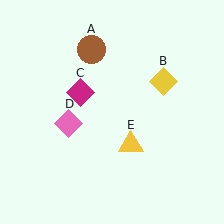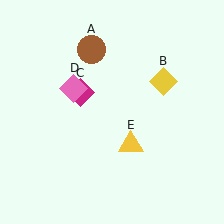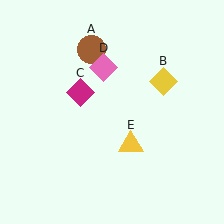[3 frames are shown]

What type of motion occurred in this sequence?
The pink diamond (object D) rotated clockwise around the center of the scene.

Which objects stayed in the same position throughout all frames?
Brown circle (object A) and yellow diamond (object B) and magenta diamond (object C) and yellow triangle (object E) remained stationary.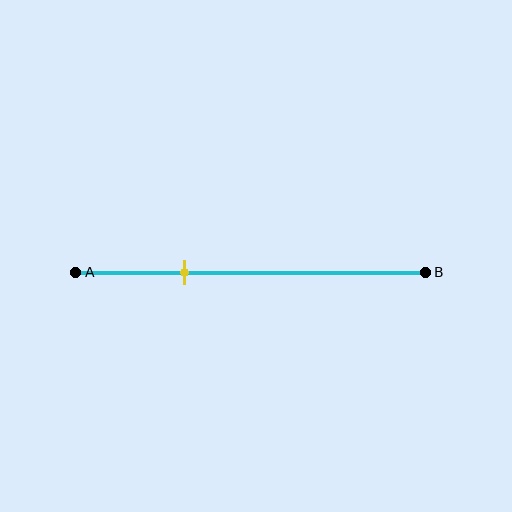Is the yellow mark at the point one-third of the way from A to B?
Yes, the mark is approximately at the one-third point.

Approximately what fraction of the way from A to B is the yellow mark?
The yellow mark is approximately 30% of the way from A to B.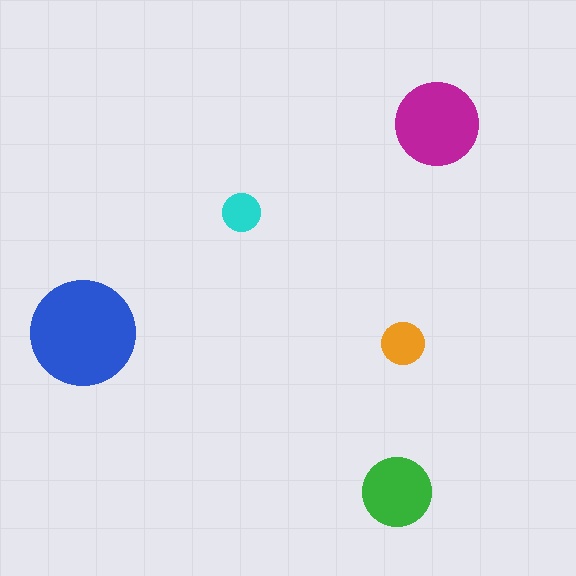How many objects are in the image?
There are 5 objects in the image.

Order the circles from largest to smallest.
the blue one, the magenta one, the green one, the orange one, the cyan one.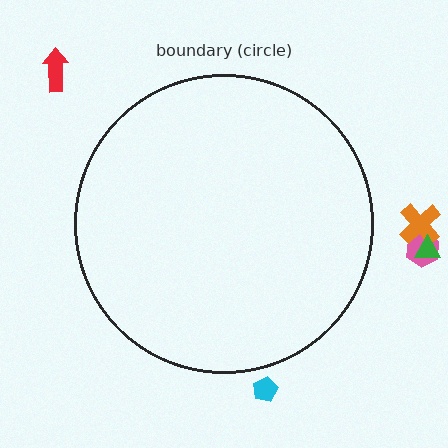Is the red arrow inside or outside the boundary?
Outside.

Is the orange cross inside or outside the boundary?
Outside.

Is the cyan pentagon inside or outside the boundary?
Outside.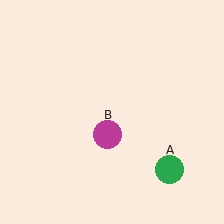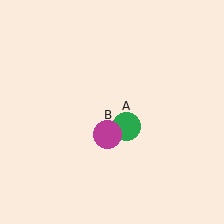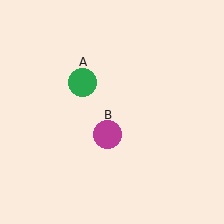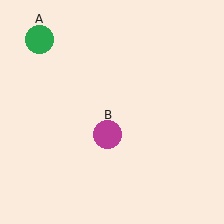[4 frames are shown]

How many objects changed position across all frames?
1 object changed position: green circle (object A).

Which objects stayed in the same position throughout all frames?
Magenta circle (object B) remained stationary.